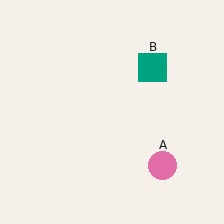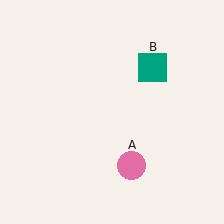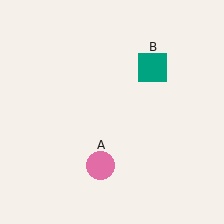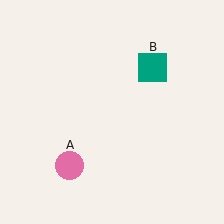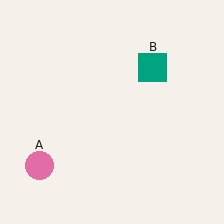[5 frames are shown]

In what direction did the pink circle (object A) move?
The pink circle (object A) moved left.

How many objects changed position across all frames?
1 object changed position: pink circle (object A).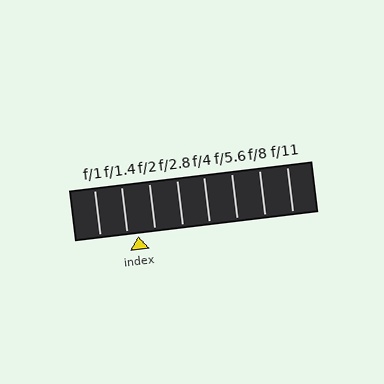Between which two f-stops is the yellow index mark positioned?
The index mark is between f/1.4 and f/2.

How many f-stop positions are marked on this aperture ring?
There are 8 f-stop positions marked.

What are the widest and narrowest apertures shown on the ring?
The widest aperture shown is f/1 and the narrowest is f/11.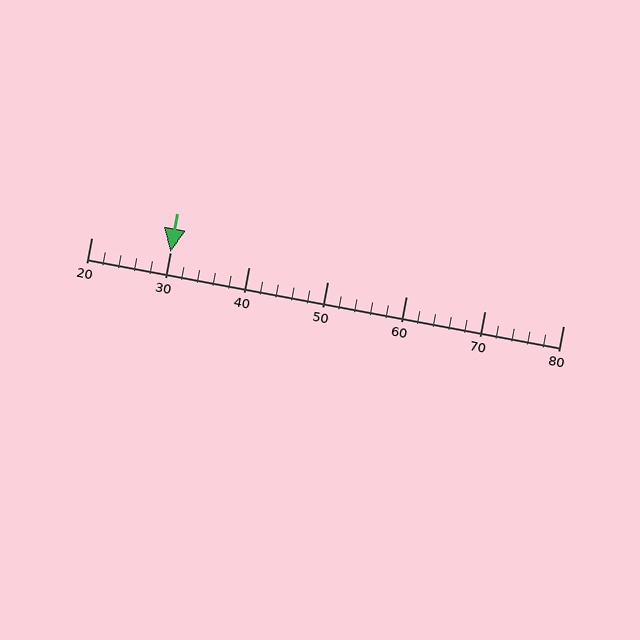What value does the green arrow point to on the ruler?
The green arrow points to approximately 30.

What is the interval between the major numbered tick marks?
The major tick marks are spaced 10 units apart.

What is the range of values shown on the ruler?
The ruler shows values from 20 to 80.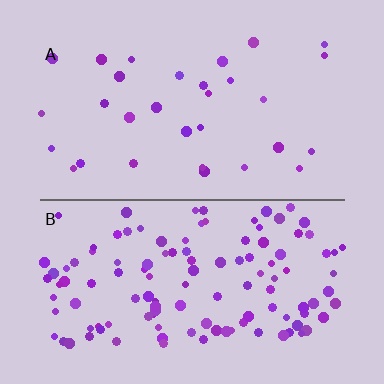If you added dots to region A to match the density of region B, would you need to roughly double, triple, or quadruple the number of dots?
Approximately quadruple.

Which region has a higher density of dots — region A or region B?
B (the bottom).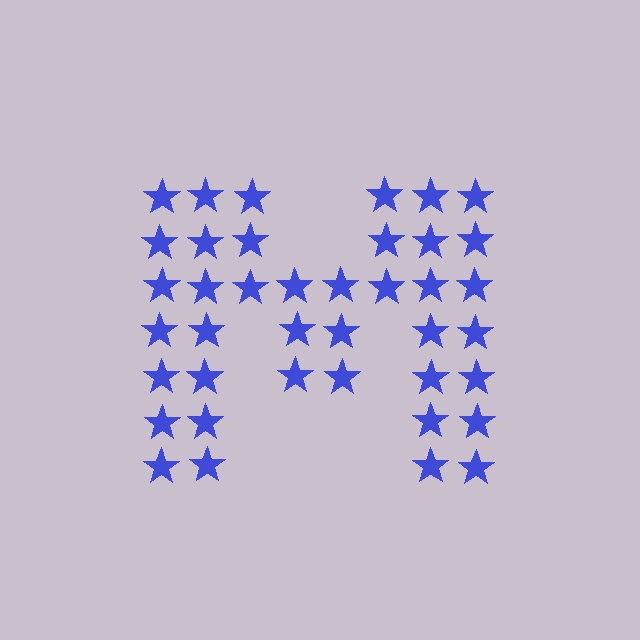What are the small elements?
The small elements are stars.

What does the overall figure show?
The overall figure shows the letter M.